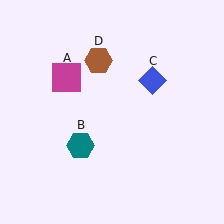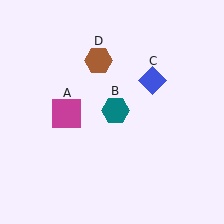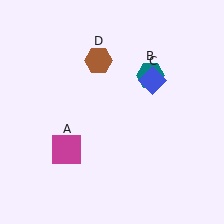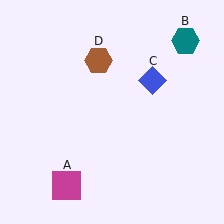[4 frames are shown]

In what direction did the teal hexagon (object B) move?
The teal hexagon (object B) moved up and to the right.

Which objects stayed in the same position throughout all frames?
Blue diamond (object C) and brown hexagon (object D) remained stationary.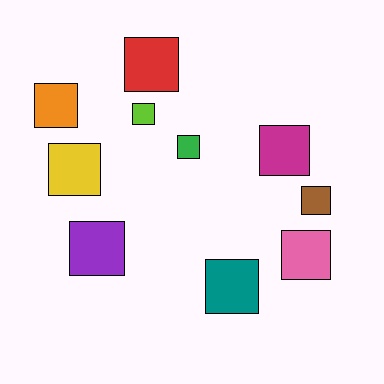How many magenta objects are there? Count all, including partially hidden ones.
There is 1 magenta object.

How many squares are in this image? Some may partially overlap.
There are 10 squares.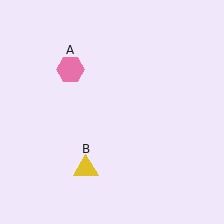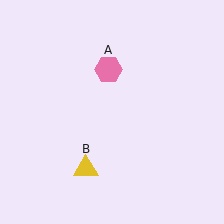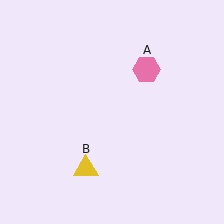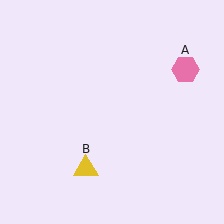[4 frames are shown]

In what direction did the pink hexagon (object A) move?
The pink hexagon (object A) moved right.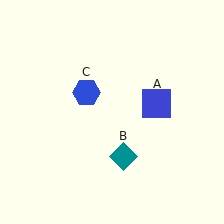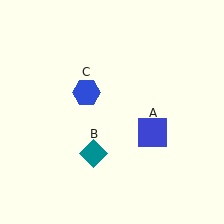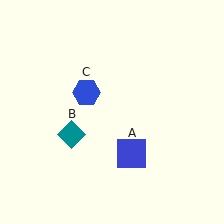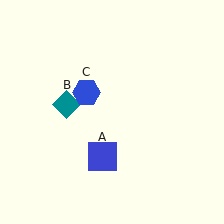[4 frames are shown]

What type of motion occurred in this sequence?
The blue square (object A), teal diamond (object B) rotated clockwise around the center of the scene.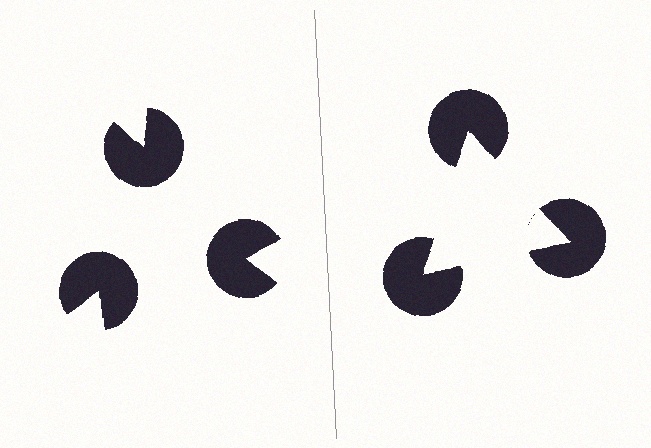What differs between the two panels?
The pac-man discs are positioned identically on both sides; only the wedge orientations differ. On the right they align to a triangle; on the left they are misaligned.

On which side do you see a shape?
An illusory triangle appears on the right side. On the left side the wedge cuts are rotated, so no coherent shape forms.